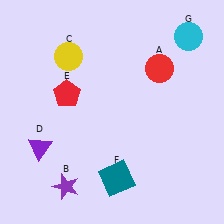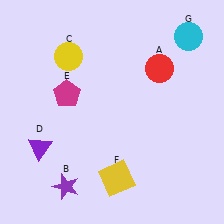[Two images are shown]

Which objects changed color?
E changed from red to magenta. F changed from teal to yellow.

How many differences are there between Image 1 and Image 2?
There are 2 differences between the two images.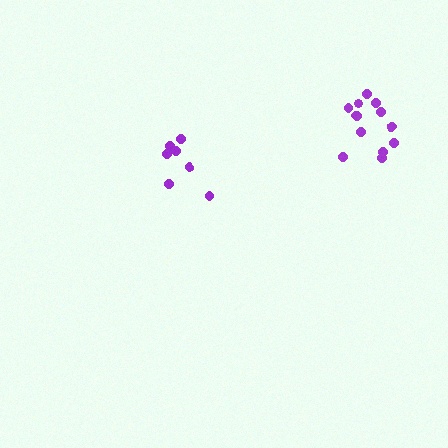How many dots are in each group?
Group 1: 7 dots, Group 2: 13 dots (20 total).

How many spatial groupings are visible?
There are 2 spatial groupings.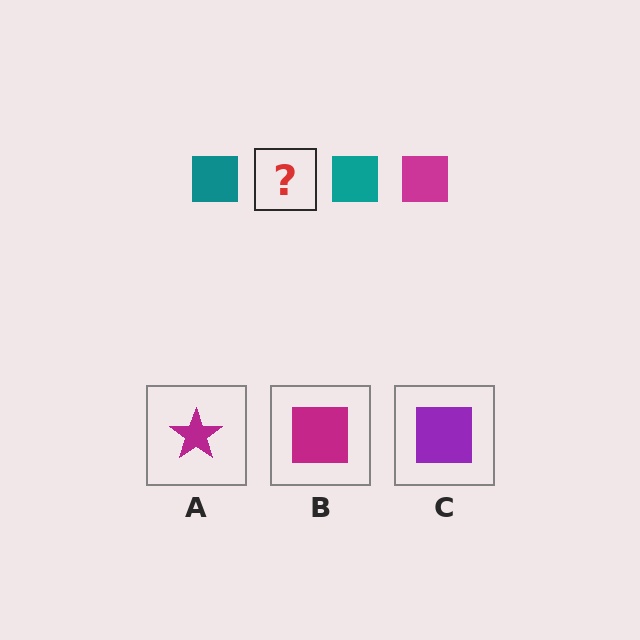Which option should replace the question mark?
Option B.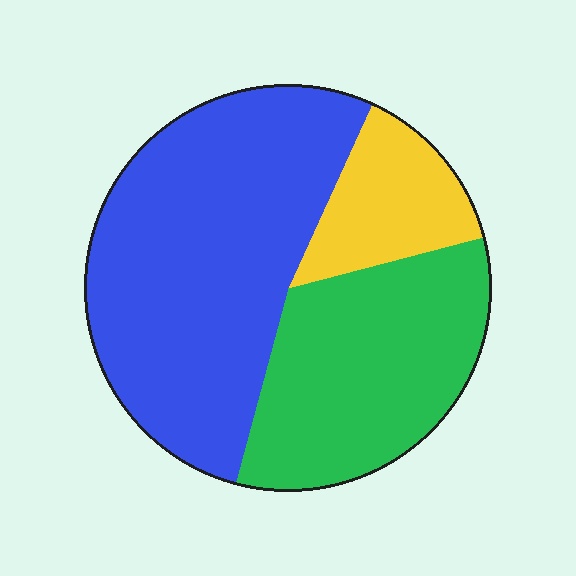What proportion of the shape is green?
Green takes up about one third (1/3) of the shape.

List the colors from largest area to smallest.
From largest to smallest: blue, green, yellow.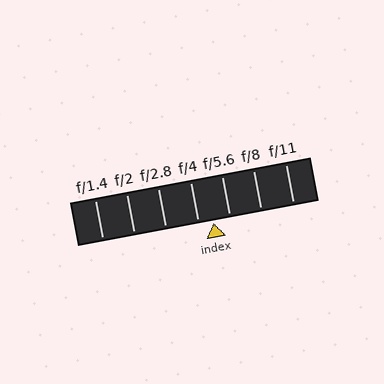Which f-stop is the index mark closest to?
The index mark is closest to f/4.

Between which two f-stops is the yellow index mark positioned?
The index mark is between f/4 and f/5.6.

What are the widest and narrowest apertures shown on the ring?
The widest aperture shown is f/1.4 and the narrowest is f/11.